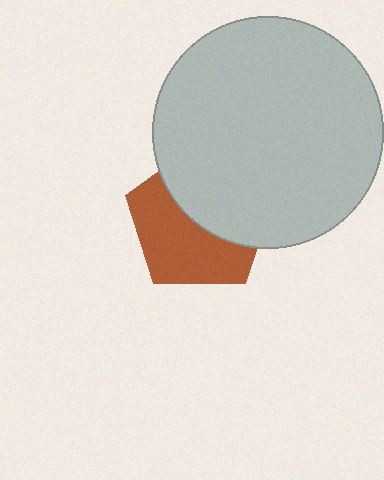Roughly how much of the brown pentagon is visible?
About half of it is visible (roughly 52%).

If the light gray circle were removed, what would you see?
You would see the complete brown pentagon.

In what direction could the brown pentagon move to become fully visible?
The brown pentagon could move toward the lower-left. That would shift it out from behind the light gray circle entirely.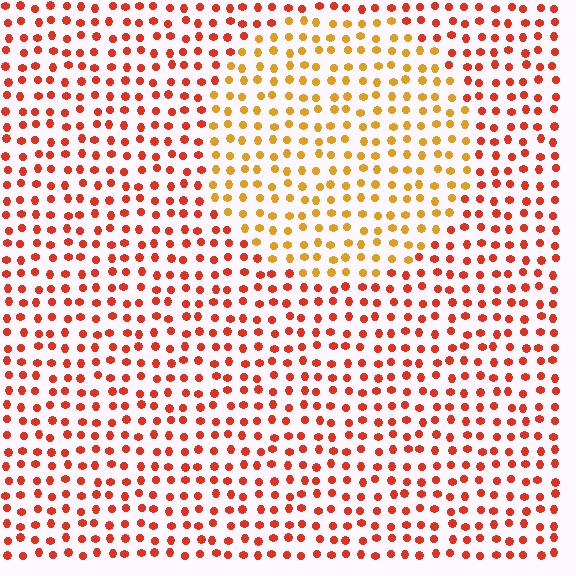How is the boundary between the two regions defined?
The boundary is defined purely by a slight shift in hue (about 35 degrees). Spacing, size, and orientation are identical on both sides.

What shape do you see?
I see a circle.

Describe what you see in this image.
The image is filled with small red elements in a uniform arrangement. A circle-shaped region is visible where the elements are tinted to a slightly different hue, forming a subtle color boundary.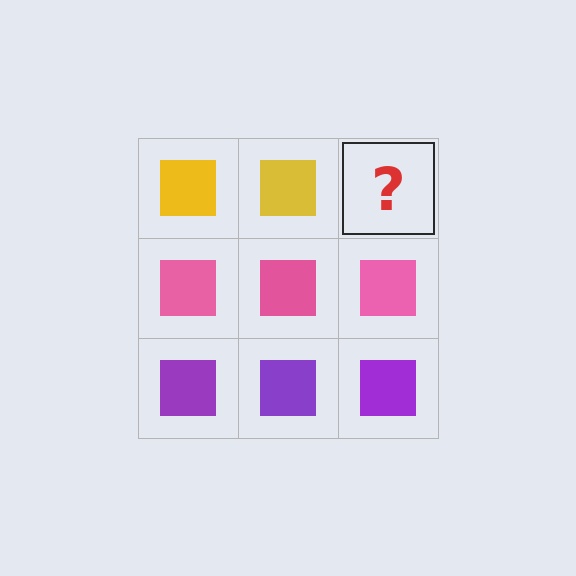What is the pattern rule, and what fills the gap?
The rule is that each row has a consistent color. The gap should be filled with a yellow square.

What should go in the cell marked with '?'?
The missing cell should contain a yellow square.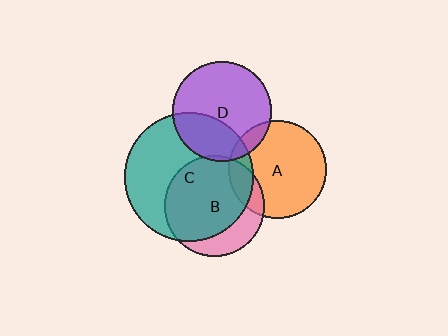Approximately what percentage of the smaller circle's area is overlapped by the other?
Approximately 10%.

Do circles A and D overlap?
Yes.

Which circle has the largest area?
Circle C (teal).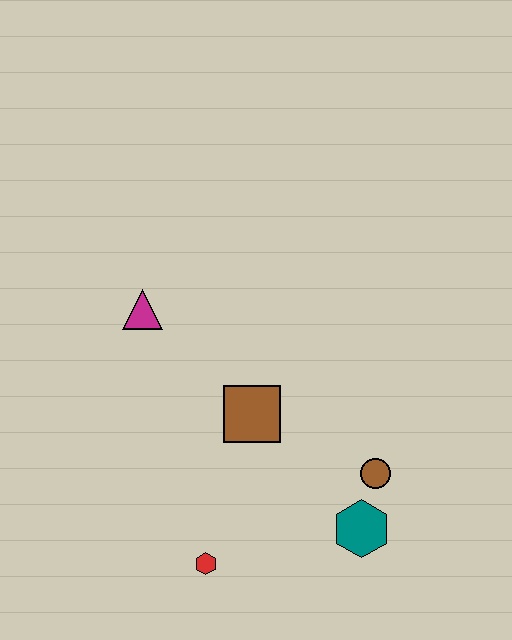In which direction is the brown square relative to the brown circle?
The brown square is to the left of the brown circle.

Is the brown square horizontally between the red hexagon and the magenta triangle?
No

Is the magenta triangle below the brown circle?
No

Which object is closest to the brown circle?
The teal hexagon is closest to the brown circle.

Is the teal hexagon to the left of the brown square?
No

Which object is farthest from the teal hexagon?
The magenta triangle is farthest from the teal hexagon.